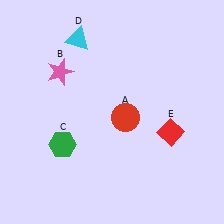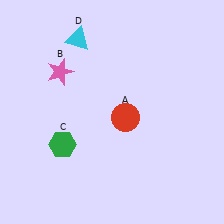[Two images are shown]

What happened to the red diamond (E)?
The red diamond (E) was removed in Image 2. It was in the bottom-right area of Image 1.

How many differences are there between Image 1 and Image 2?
There is 1 difference between the two images.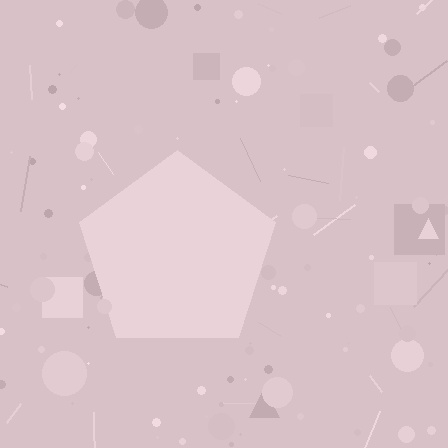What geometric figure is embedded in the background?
A pentagon is embedded in the background.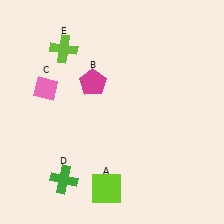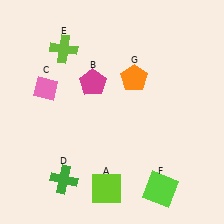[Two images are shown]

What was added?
A lime square (F), an orange pentagon (G) were added in Image 2.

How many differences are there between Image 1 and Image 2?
There are 2 differences between the two images.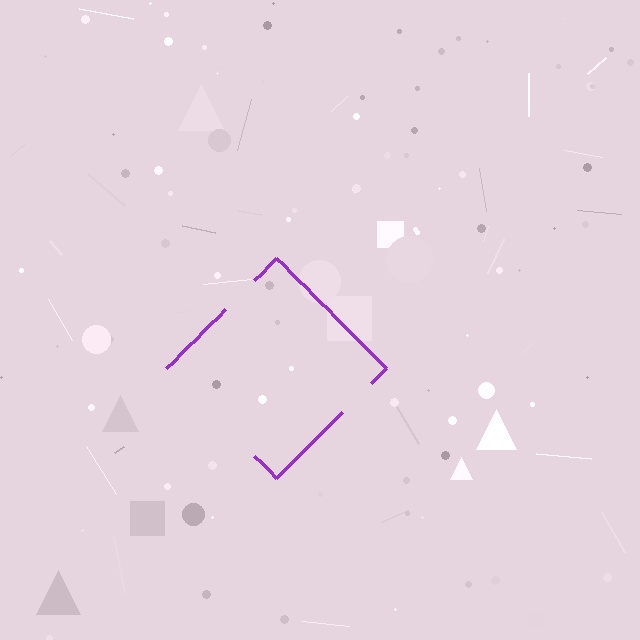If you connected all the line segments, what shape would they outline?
They would outline a diamond.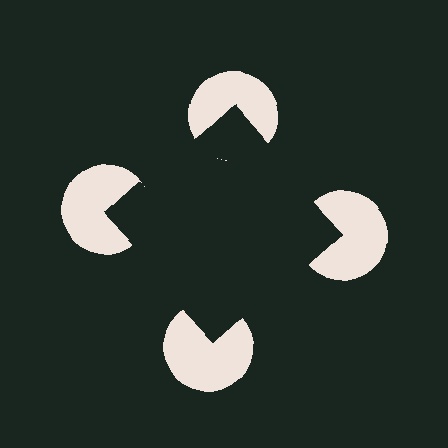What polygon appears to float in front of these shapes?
An illusory square — its edges are inferred from the aligned wedge cuts in the pac-man discs, not physically drawn.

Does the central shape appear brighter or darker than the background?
It typically appears slightly darker than the background, even though no actual brightness change is drawn.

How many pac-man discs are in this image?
There are 4 — one at each vertex of the illusory square.